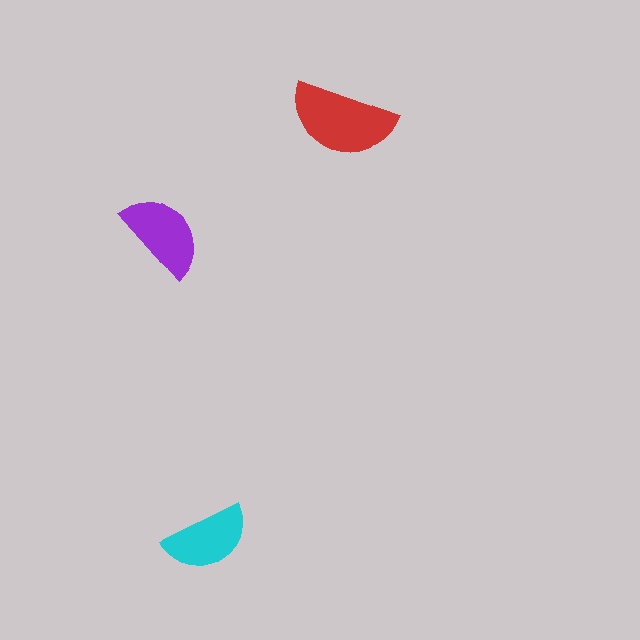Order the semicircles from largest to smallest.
the red one, the purple one, the cyan one.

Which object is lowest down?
The cyan semicircle is bottommost.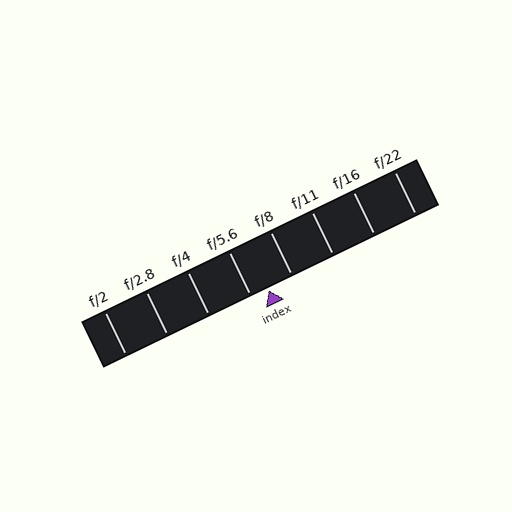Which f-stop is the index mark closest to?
The index mark is closest to f/5.6.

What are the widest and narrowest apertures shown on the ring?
The widest aperture shown is f/2 and the narrowest is f/22.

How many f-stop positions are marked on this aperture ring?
There are 8 f-stop positions marked.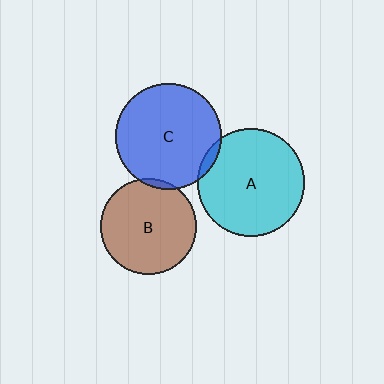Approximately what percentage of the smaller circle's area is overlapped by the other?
Approximately 5%.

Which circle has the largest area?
Circle A (cyan).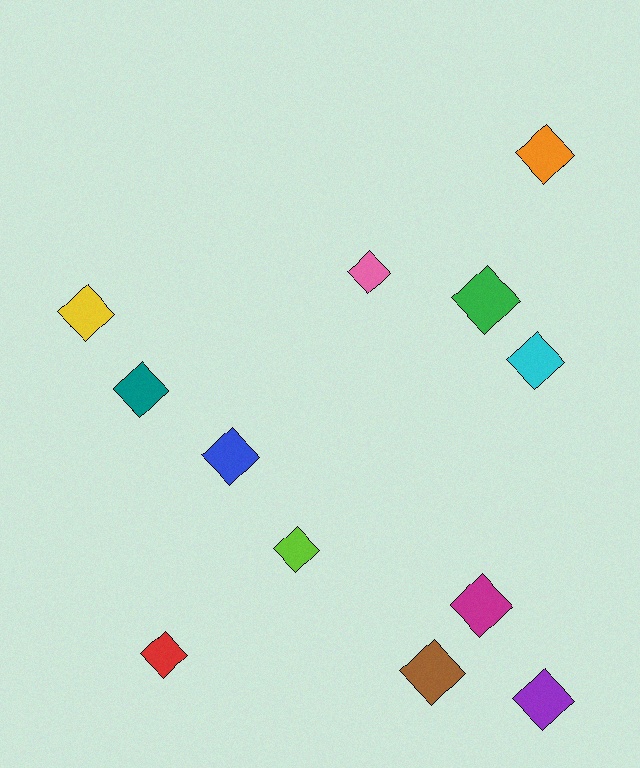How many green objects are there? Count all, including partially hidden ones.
There is 1 green object.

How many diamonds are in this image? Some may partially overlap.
There are 12 diamonds.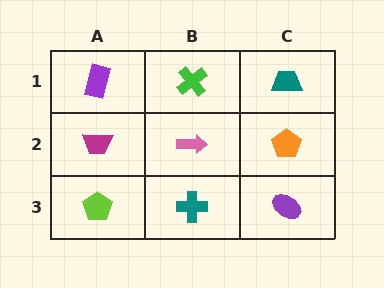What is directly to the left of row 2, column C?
A pink arrow.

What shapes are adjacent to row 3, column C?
An orange pentagon (row 2, column C), a teal cross (row 3, column B).